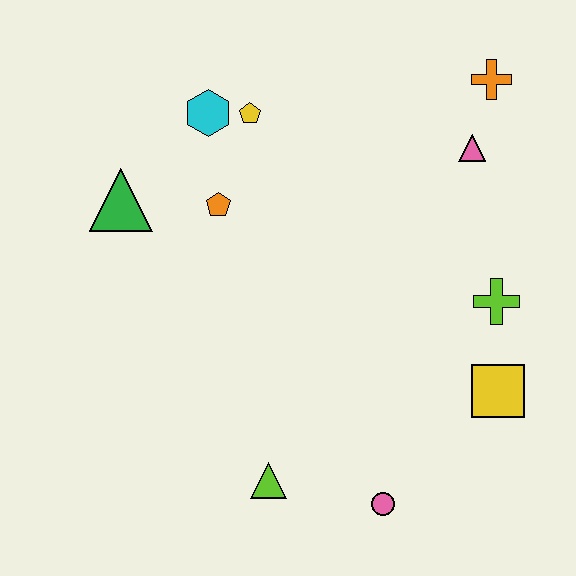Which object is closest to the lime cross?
The yellow square is closest to the lime cross.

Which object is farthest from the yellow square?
The green triangle is farthest from the yellow square.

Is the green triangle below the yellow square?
No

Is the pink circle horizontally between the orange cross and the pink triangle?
No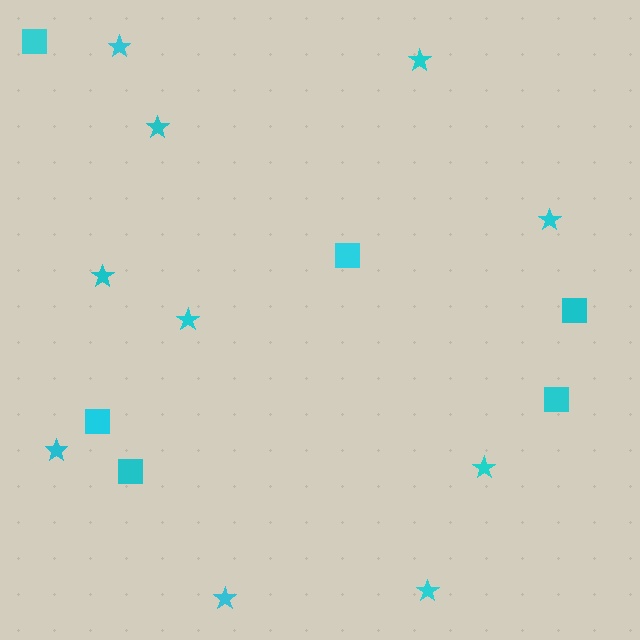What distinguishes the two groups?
There are 2 groups: one group of stars (10) and one group of squares (6).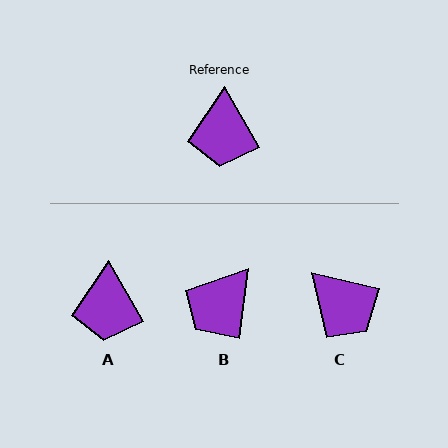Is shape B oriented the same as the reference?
No, it is off by about 37 degrees.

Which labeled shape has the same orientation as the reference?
A.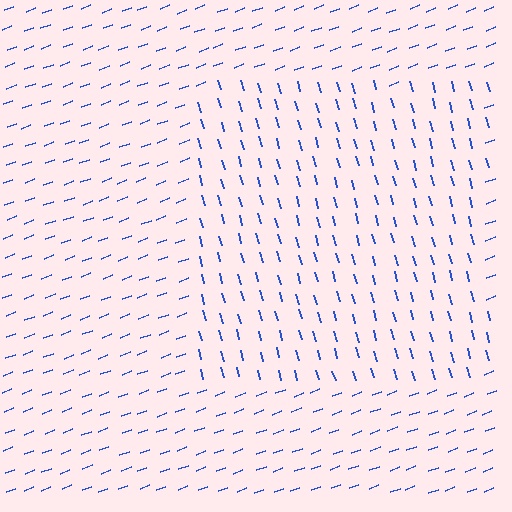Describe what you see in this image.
The image is filled with small blue line segments. A rectangle region in the image has lines oriented differently from the surrounding lines, creating a visible texture boundary.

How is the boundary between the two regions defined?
The boundary is defined purely by a change in line orientation (approximately 85 degrees difference). All lines are the same color and thickness.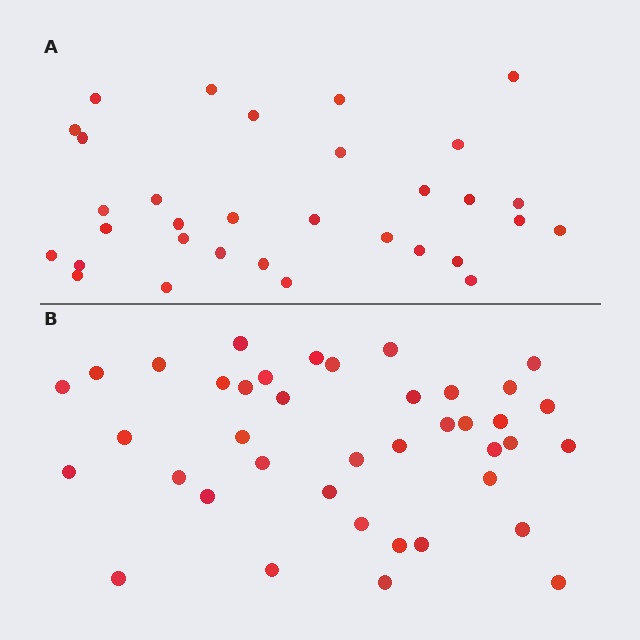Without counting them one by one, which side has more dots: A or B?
Region B (the bottom region) has more dots.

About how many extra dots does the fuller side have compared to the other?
Region B has roughly 8 or so more dots than region A.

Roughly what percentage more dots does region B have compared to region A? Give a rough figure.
About 25% more.